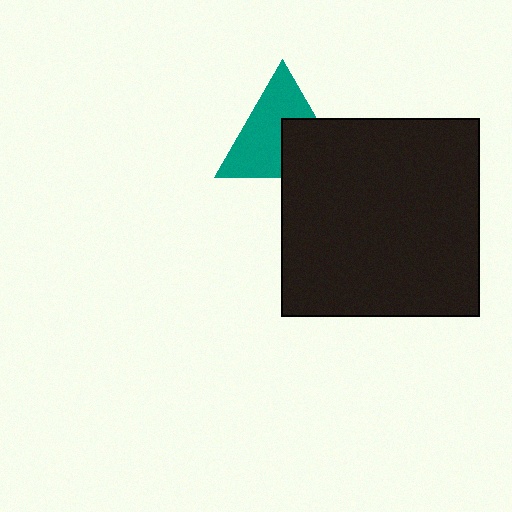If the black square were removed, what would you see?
You would see the complete teal triangle.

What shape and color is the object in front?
The object in front is a black square.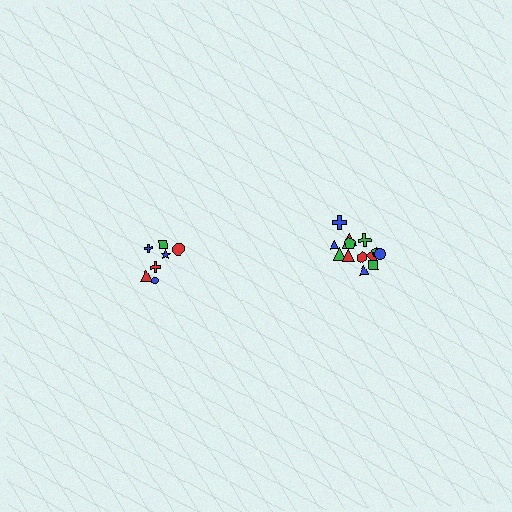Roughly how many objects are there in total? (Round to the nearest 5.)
Roughly 20 objects in total.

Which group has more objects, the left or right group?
The right group.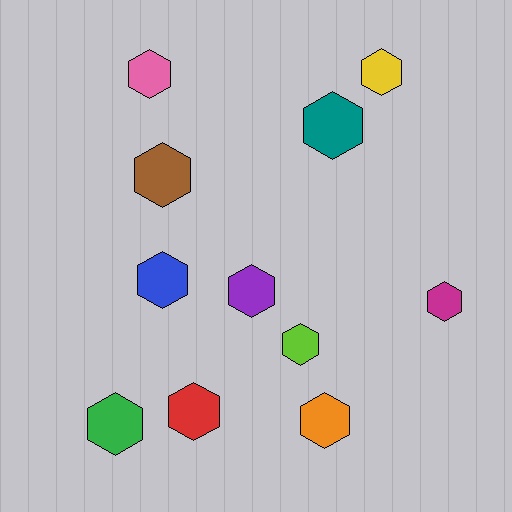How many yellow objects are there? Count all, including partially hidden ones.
There is 1 yellow object.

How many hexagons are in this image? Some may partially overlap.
There are 11 hexagons.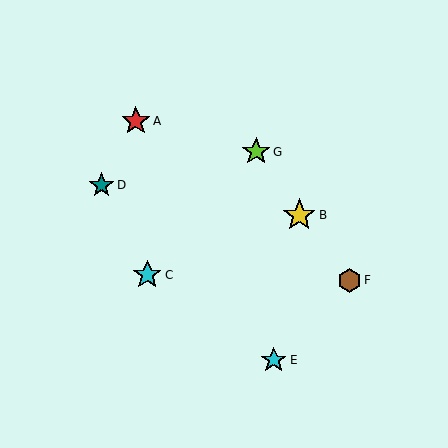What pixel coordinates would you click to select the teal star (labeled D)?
Click at (102, 185) to select the teal star D.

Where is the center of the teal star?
The center of the teal star is at (102, 185).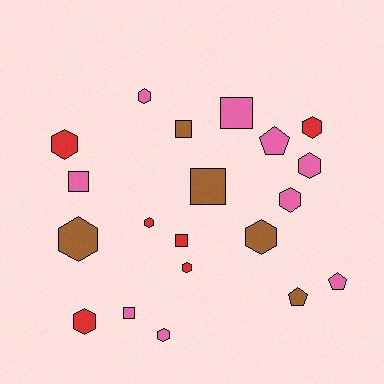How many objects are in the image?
There are 20 objects.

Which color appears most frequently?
Pink, with 9 objects.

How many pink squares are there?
There are 3 pink squares.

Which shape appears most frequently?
Hexagon, with 11 objects.